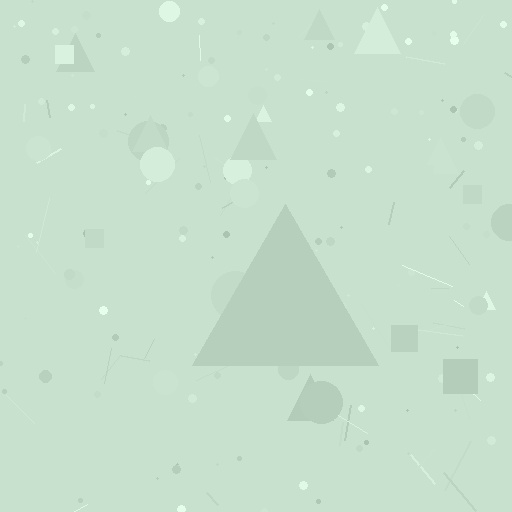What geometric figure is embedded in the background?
A triangle is embedded in the background.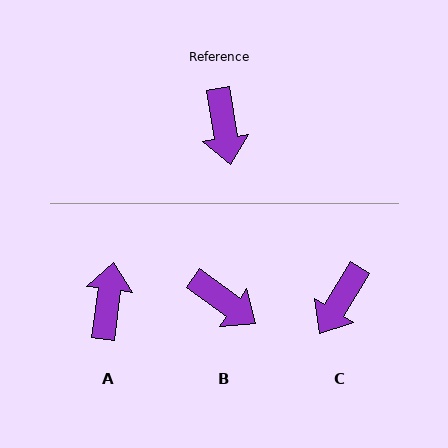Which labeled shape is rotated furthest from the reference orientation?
A, about 163 degrees away.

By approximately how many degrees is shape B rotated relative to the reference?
Approximately 45 degrees counter-clockwise.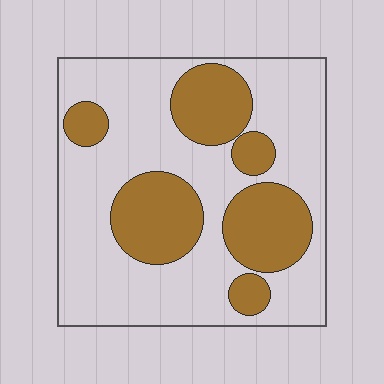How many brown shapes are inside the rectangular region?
6.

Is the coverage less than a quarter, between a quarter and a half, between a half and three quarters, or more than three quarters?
Between a quarter and a half.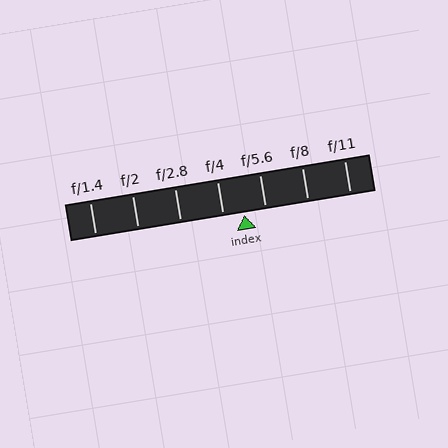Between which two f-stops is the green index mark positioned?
The index mark is between f/4 and f/5.6.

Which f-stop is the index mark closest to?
The index mark is closest to f/5.6.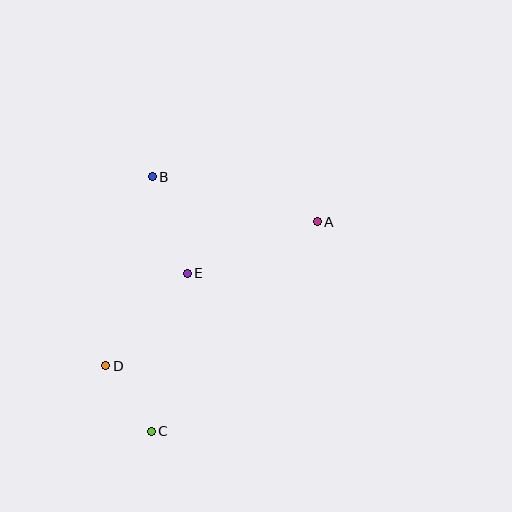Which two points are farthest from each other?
Points A and C are farthest from each other.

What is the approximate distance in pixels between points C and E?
The distance between C and E is approximately 162 pixels.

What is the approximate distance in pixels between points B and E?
The distance between B and E is approximately 103 pixels.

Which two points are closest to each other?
Points C and D are closest to each other.